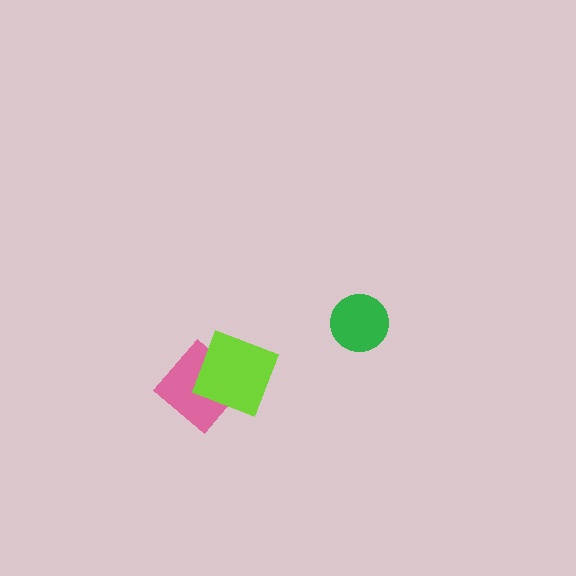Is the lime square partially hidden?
No, no other shape covers it.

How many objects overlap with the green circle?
0 objects overlap with the green circle.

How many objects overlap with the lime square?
1 object overlaps with the lime square.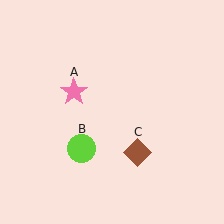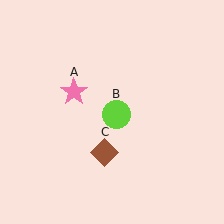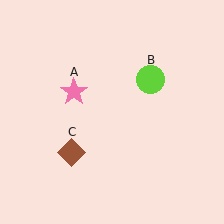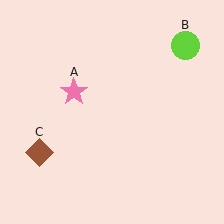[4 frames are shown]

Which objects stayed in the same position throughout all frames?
Pink star (object A) remained stationary.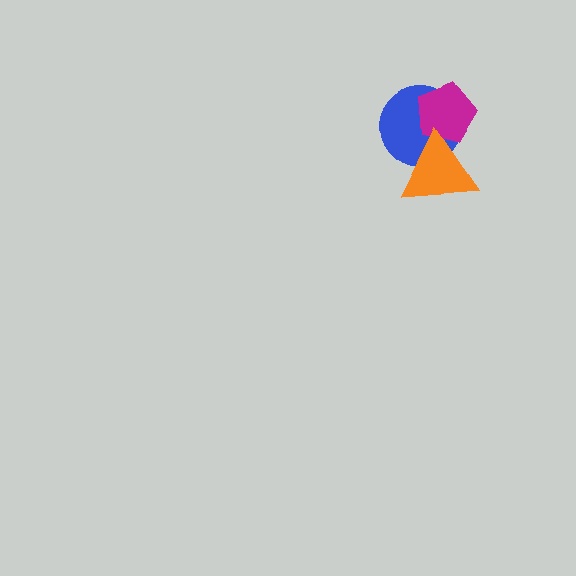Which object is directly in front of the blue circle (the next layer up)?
The magenta pentagon is directly in front of the blue circle.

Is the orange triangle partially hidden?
No, no other shape covers it.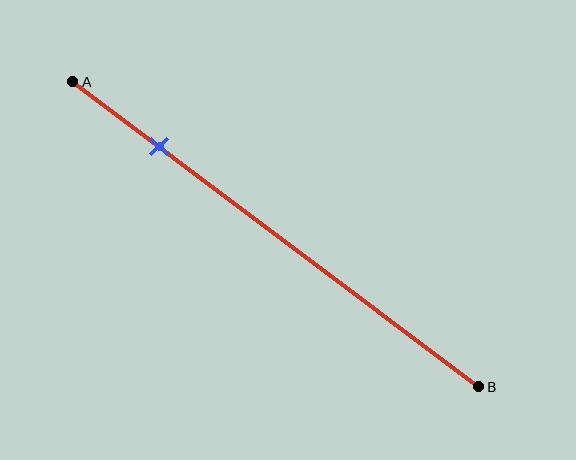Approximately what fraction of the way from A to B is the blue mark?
The blue mark is approximately 20% of the way from A to B.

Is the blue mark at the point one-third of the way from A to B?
No, the mark is at about 20% from A, not at the 33% one-third point.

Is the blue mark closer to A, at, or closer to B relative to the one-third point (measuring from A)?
The blue mark is closer to point A than the one-third point of segment AB.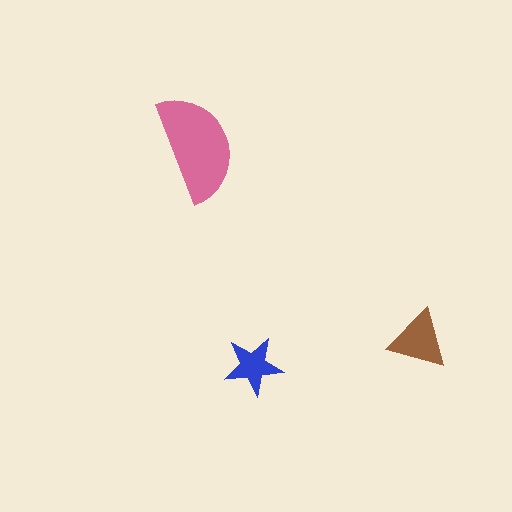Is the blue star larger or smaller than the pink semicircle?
Smaller.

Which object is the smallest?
The blue star.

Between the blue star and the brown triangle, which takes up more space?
The brown triangle.